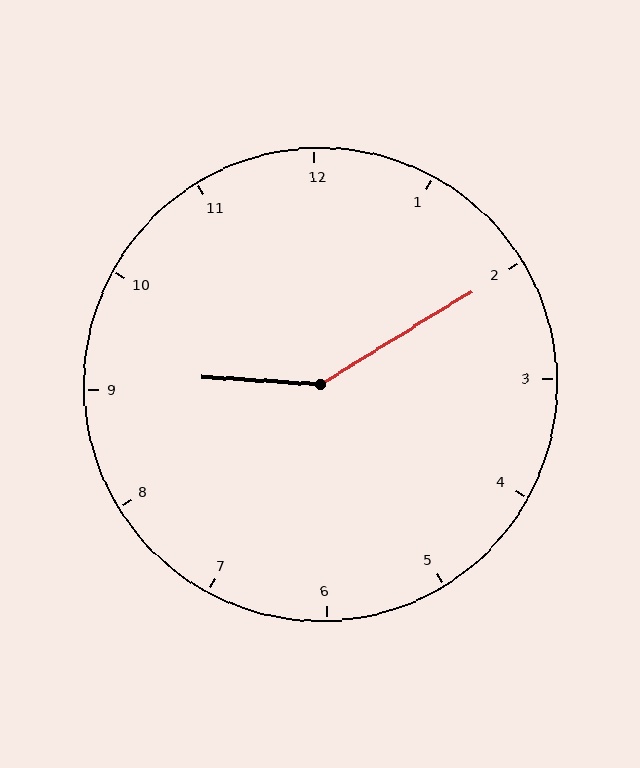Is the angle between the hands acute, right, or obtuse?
It is obtuse.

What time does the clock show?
9:10.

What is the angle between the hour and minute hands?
Approximately 145 degrees.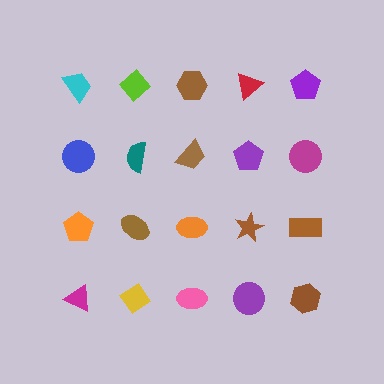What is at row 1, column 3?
A brown hexagon.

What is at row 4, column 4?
A purple circle.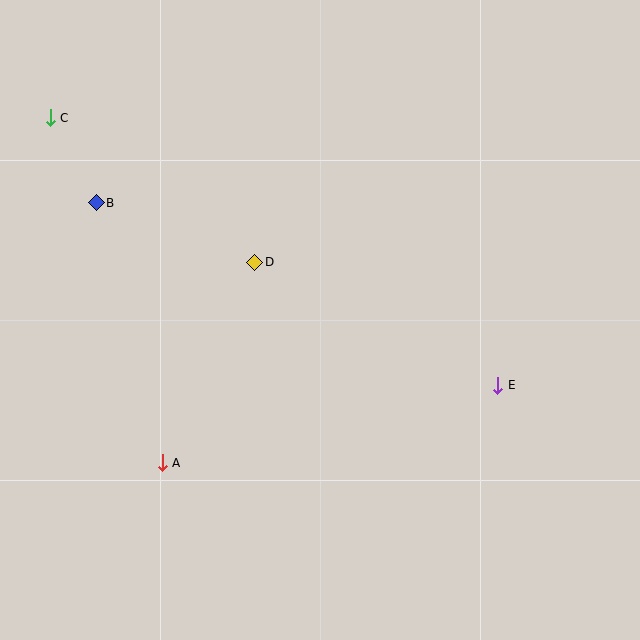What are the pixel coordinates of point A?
Point A is at (162, 463).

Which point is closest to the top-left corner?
Point C is closest to the top-left corner.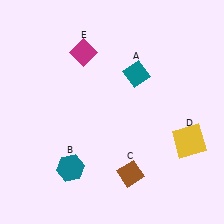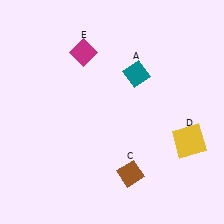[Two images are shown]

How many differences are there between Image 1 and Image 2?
There is 1 difference between the two images.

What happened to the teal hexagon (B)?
The teal hexagon (B) was removed in Image 2. It was in the bottom-left area of Image 1.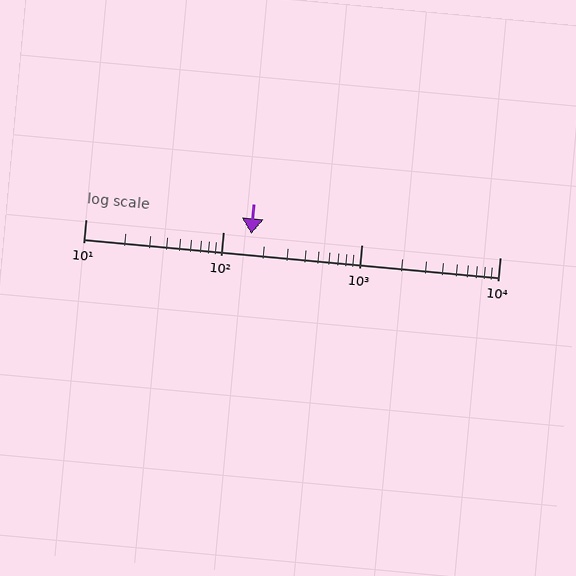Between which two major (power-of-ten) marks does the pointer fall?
The pointer is between 100 and 1000.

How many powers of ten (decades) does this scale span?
The scale spans 3 decades, from 10 to 10000.